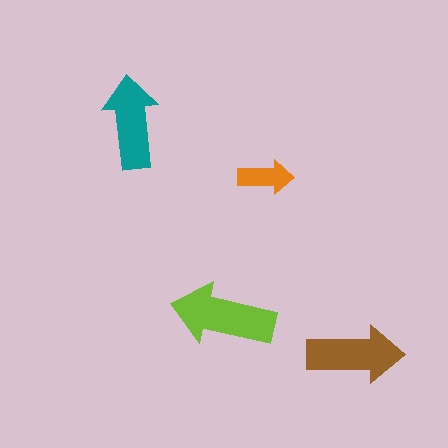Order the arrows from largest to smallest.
the lime one, the brown one, the teal one, the orange one.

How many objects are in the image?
There are 4 objects in the image.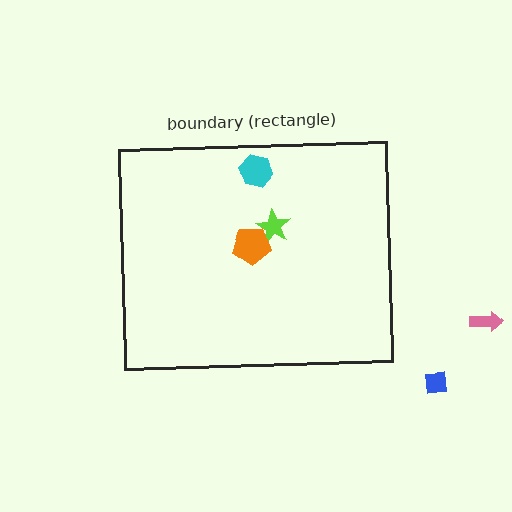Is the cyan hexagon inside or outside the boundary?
Inside.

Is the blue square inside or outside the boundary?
Outside.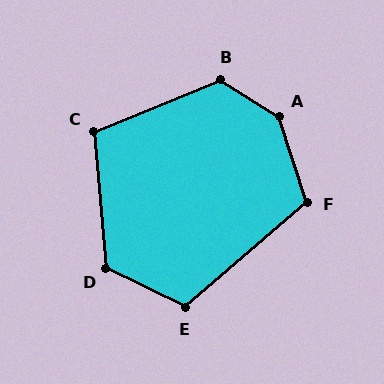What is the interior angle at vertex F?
Approximately 113 degrees (obtuse).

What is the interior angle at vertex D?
Approximately 121 degrees (obtuse).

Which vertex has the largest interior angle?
A, at approximately 140 degrees.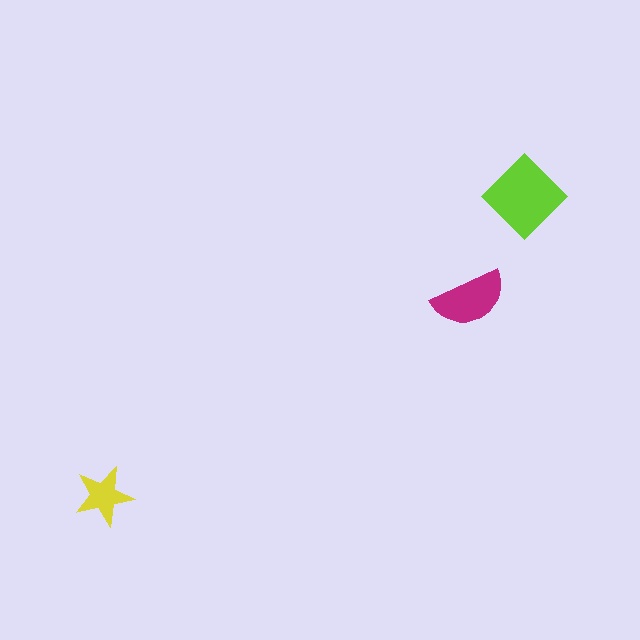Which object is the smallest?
The yellow star.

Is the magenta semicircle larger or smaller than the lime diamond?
Smaller.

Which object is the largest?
The lime diamond.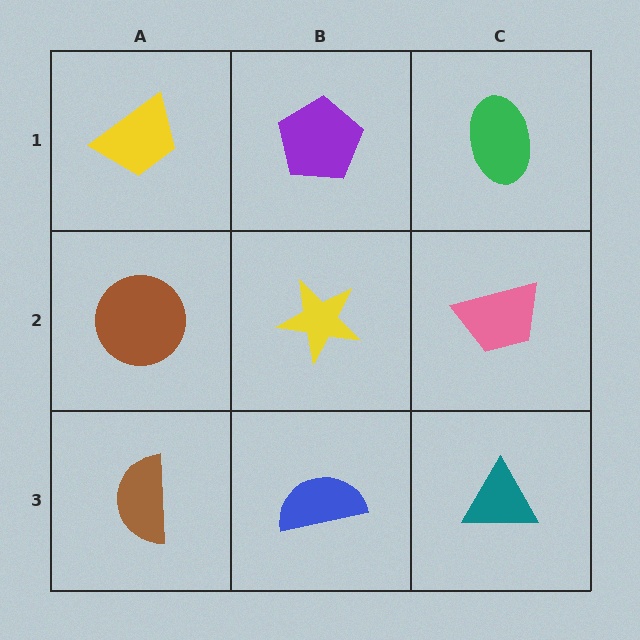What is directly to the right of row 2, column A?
A yellow star.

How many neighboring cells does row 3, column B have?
3.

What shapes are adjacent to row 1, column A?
A brown circle (row 2, column A), a purple pentagon (row 1, column B).